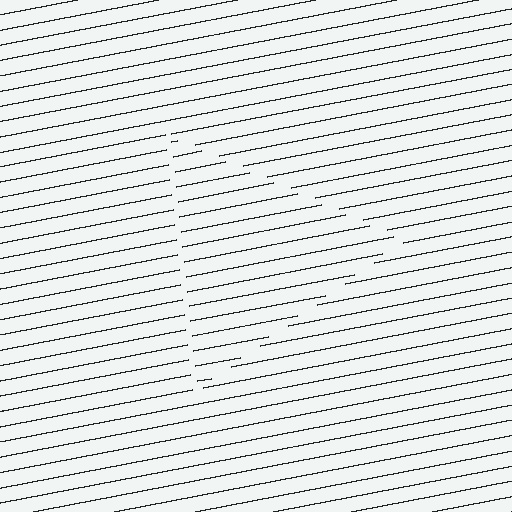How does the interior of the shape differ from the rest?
The interior of the shape contains the same grating, shifted by half a period — the contour is defined by the phase discontinuity where line-ends from the inner and outer gratings abut.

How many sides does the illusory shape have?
3 sides — the line-ends trace a triangle.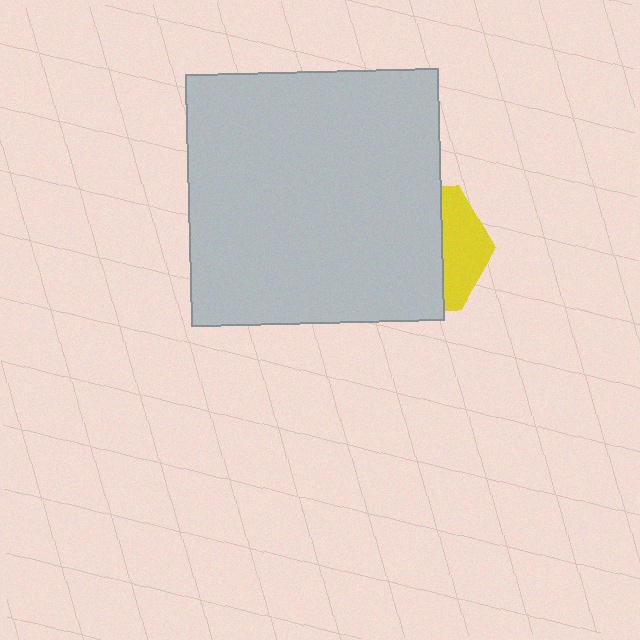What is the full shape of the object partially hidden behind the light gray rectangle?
The partially hidden object is a yellow hexagon.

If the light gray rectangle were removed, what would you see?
You would see the complete yellow hexagon.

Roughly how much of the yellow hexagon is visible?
A small part of it is visible (roughly 32%).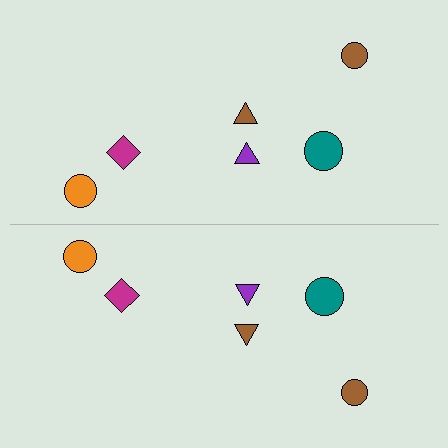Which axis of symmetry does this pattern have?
The pattern has a horizontal axis of symmetry running through the center of the image.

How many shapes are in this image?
There are 12 shapes in this image.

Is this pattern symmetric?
Yes, this pattern has bilateral (reflection) symmetry.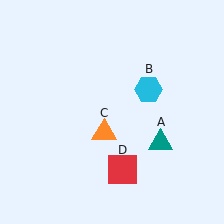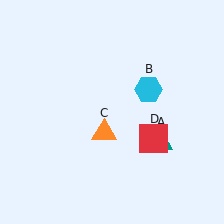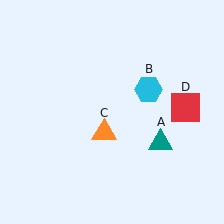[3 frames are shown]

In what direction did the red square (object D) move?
The red square (object D) moved up and to the right.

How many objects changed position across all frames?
1 object changed position: red square (object D).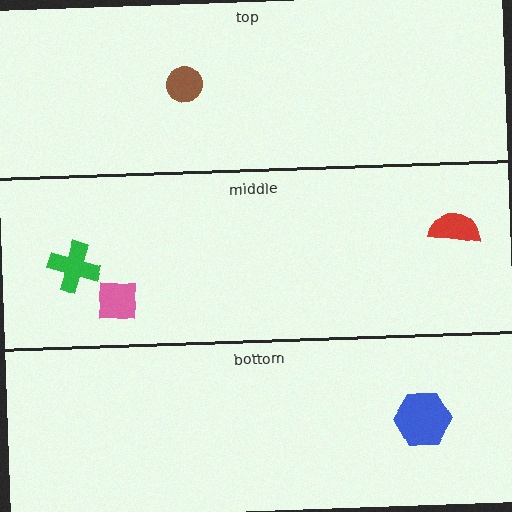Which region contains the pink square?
The middle region.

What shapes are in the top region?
The brown circle.